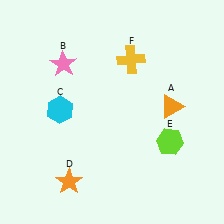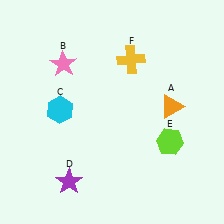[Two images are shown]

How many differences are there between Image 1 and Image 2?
There is 1 difference between the two images.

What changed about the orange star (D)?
In Image 1, D is orange. In Image 2, it changed to purple.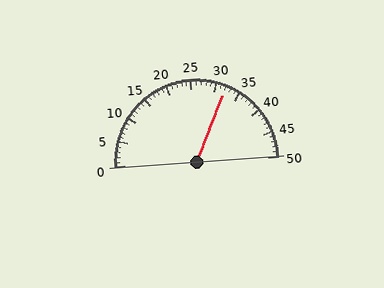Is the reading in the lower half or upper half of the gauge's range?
The reading is in the upper half of the range (0 to 50).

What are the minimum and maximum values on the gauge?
The gauge ranges from 0 to 50.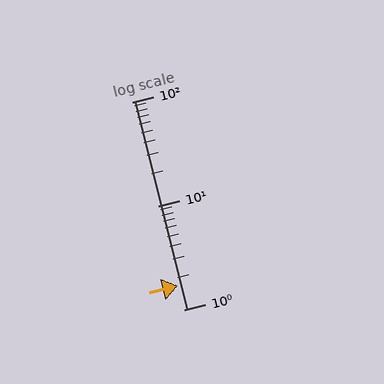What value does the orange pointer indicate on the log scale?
The pointer indicates approximately 1.7.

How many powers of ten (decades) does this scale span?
The scale spans 2 decades, from 1 to 100.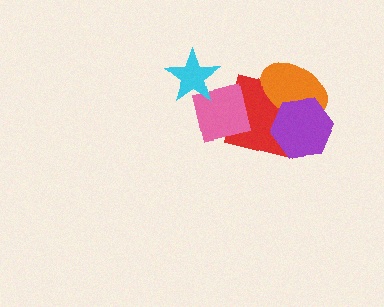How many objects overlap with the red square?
3 objects overlap with the red square.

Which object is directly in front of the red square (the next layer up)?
The orange ellipse is directly in front of the red square.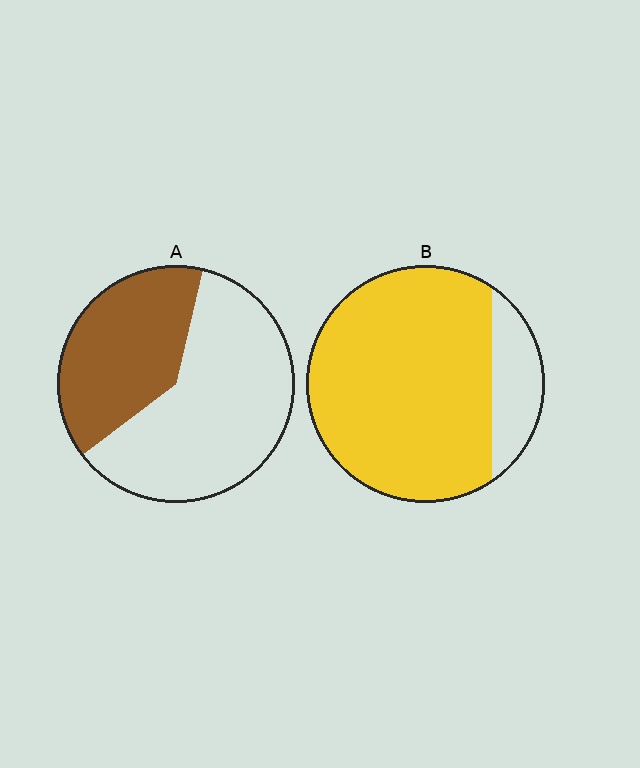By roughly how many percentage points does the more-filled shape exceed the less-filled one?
By roughly 45 percentage points (B over A).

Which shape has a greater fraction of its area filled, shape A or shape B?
Shape B.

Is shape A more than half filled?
No.